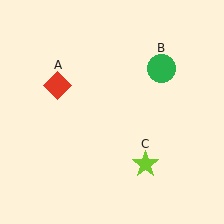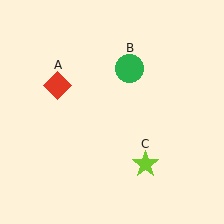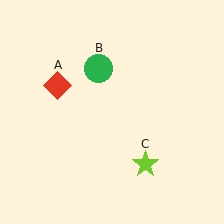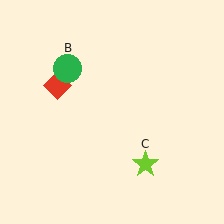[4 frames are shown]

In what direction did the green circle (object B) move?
The green circle (object B) moved left.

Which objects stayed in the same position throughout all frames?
Red diamond (object A) and lime star (object C) remained stationary.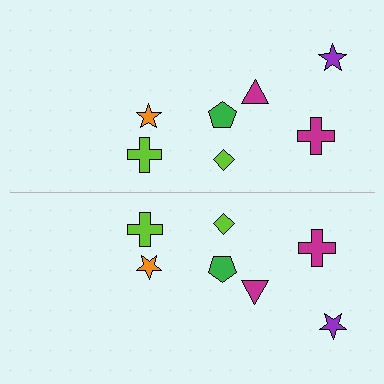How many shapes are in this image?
There are 14 shapes in this image.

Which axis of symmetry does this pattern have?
The pattern has a horizontal axis of symmetry running through the center of the image.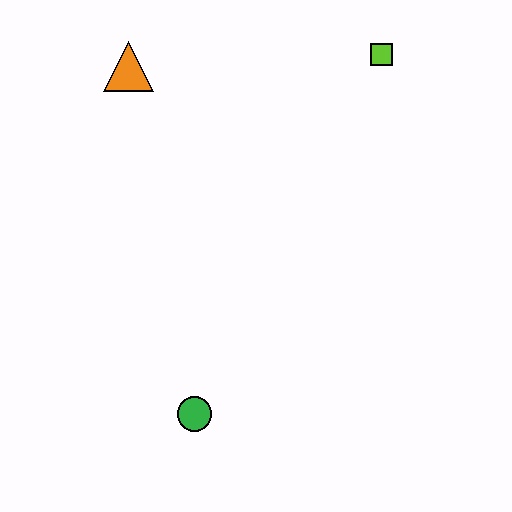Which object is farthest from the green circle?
The lime square is farthest from the green circle.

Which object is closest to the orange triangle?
The lime square is closest to the orange triangle.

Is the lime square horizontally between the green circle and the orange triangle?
No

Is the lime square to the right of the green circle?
Yes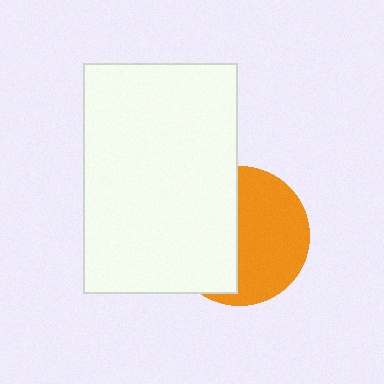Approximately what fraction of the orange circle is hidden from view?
Roughly 46% of the orange circle is hidden behind the white rectangle.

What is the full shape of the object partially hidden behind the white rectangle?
The partially hidden object is an orange circle.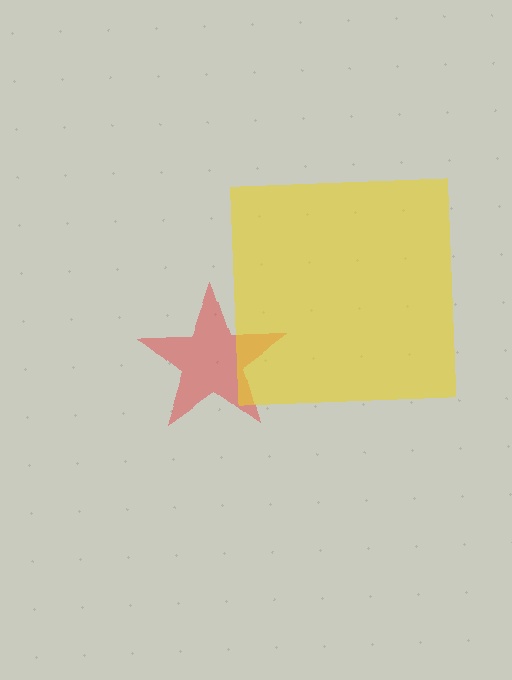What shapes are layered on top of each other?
The layered shapes are: a red star, a yellow square.